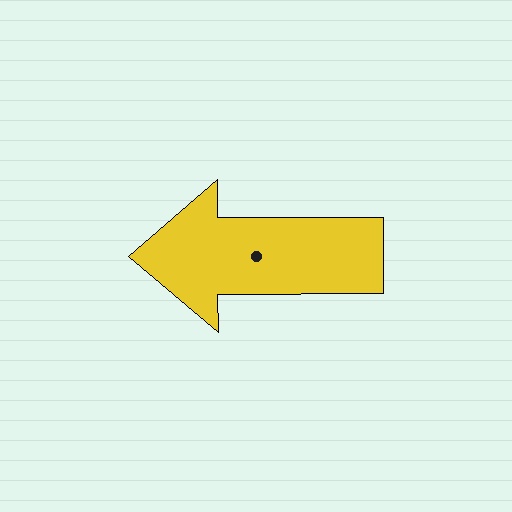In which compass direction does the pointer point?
West.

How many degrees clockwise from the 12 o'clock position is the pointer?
Approximately 270 degrees.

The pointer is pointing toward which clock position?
Roughly 9 o'clock.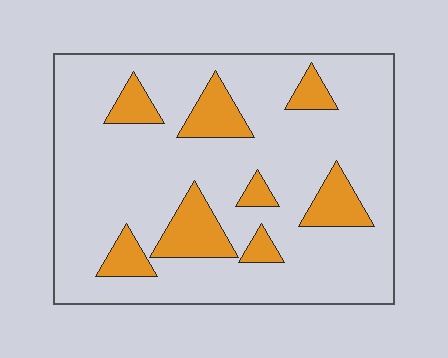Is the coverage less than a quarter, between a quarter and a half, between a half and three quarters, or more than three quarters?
Less than a quarter.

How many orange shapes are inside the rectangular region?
8.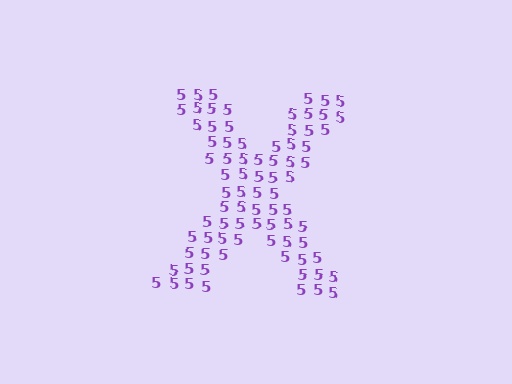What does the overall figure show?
The overall figure shows the letter X.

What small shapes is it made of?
It is made of small digit 5's.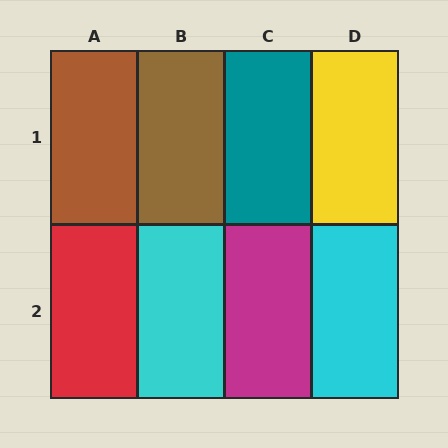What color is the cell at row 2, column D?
Cyan.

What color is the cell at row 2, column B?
Cyan.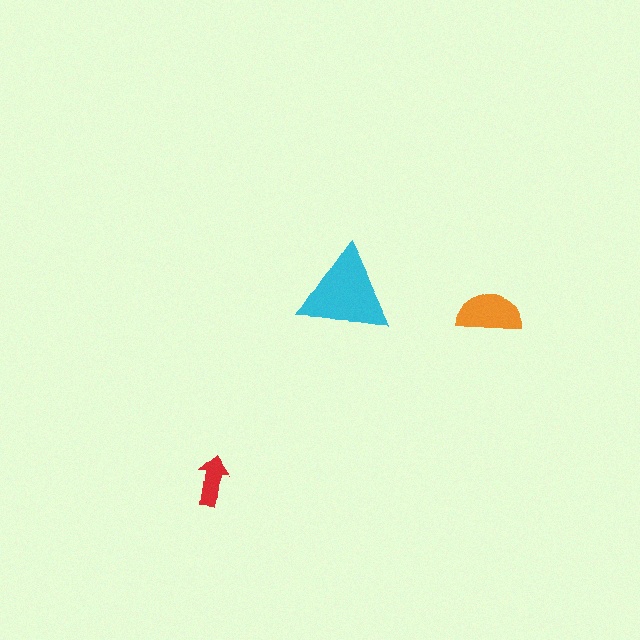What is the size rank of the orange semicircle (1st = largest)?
2nd.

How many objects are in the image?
There are 3 objects in the image.